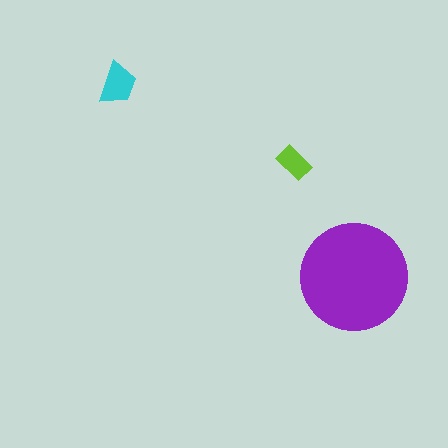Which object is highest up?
The cyan trapezoid is topmost.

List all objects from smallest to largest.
The lime rectangle, the cyan trapezoid, the purple circle.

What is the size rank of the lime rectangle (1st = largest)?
3rd.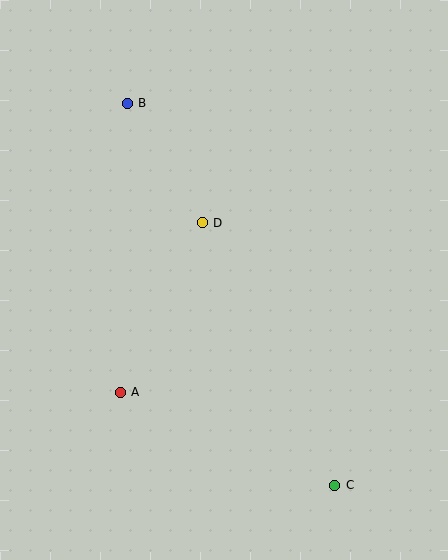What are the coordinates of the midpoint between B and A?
The midpoint between B and A is at (124, 248).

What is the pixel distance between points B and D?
The distance between B and D is 141 pixels.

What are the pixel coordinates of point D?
Point D is at (202, 223).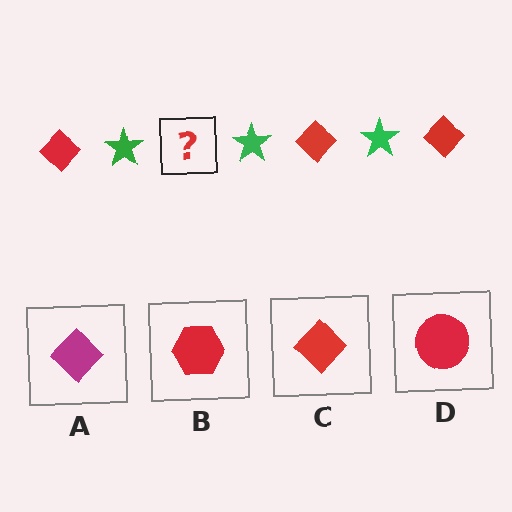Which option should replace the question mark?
Option C.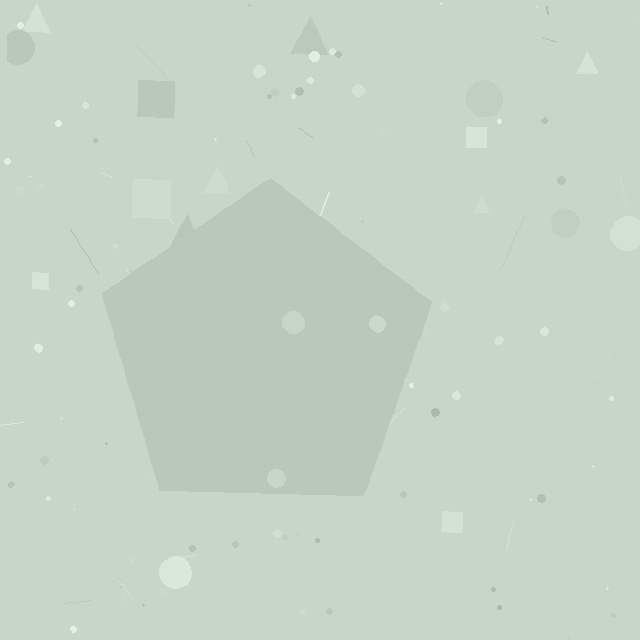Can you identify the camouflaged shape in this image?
The camouflaged shape is a pentagon.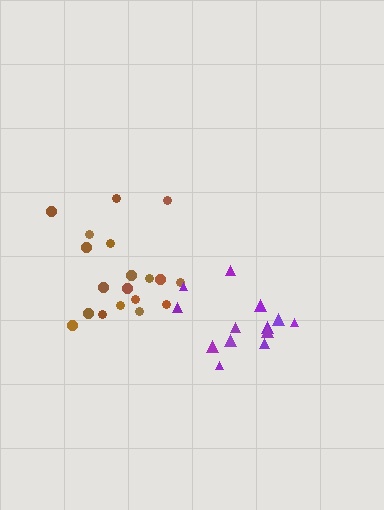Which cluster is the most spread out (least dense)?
Purple.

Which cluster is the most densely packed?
Brown.